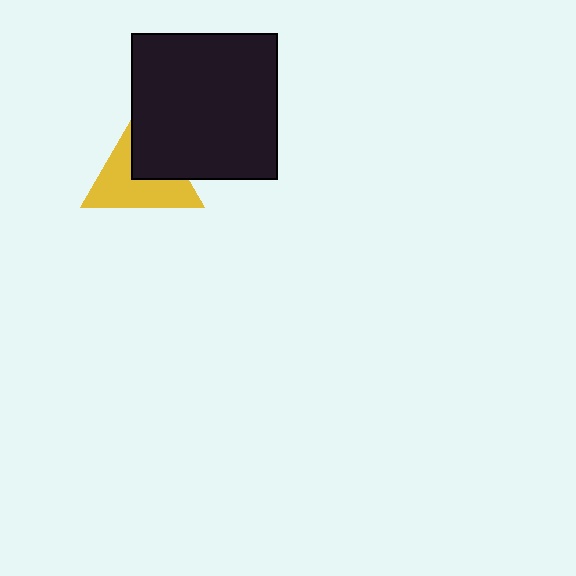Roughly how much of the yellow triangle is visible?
About half of it is visible (roughly 61%).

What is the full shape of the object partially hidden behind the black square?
The partially hidden object is a yellow triangle.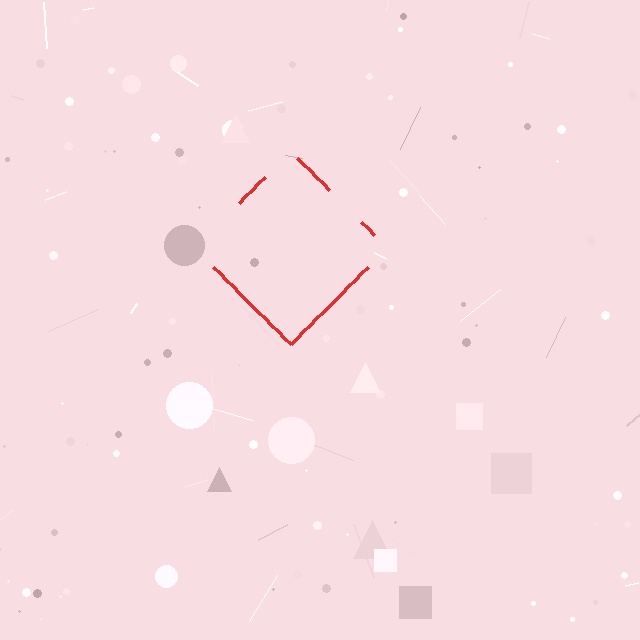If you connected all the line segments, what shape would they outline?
They would outline a diamond.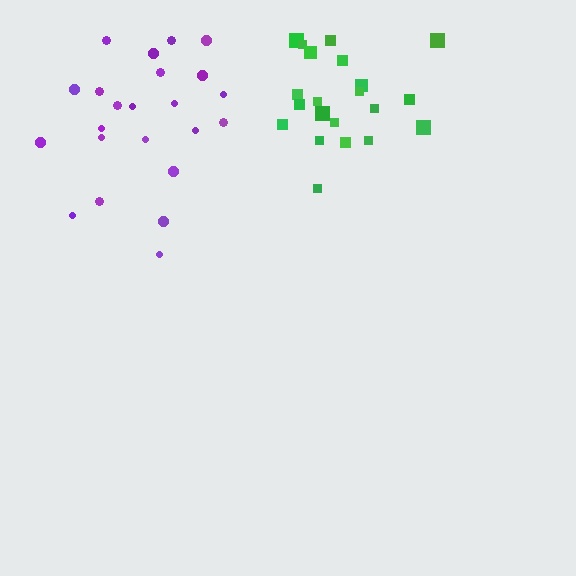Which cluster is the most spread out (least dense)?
Green.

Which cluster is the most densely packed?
Purple.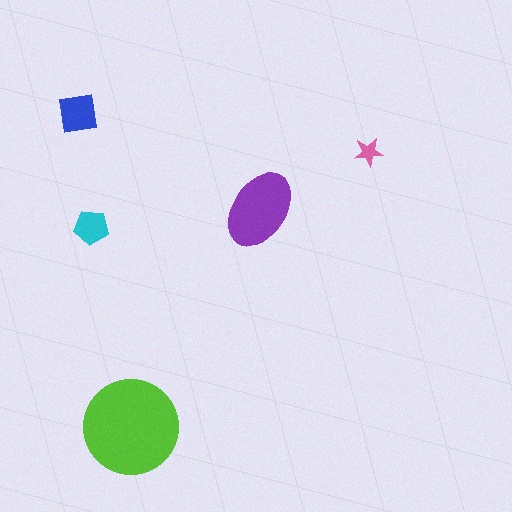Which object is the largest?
The lime circle.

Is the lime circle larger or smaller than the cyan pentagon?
Larger.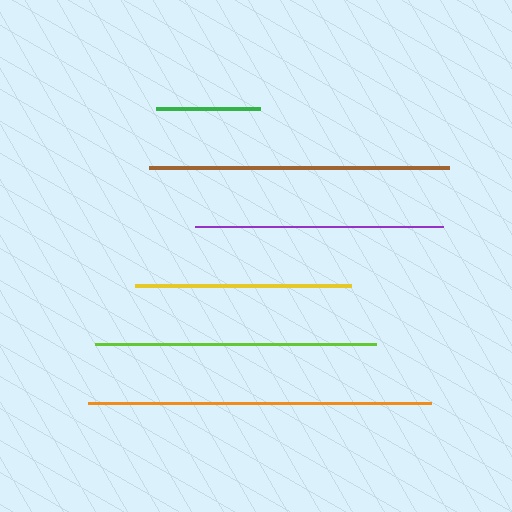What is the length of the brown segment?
The brown segment is approximately 300 pixels long.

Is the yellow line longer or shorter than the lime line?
The lime line is longer than the yellow line.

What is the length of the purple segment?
The purple segment is approximately 248 pixels long.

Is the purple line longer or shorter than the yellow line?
The purple line is longer than the yellow line.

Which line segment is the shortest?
The green line is the shortest at approximately 104 pixels.